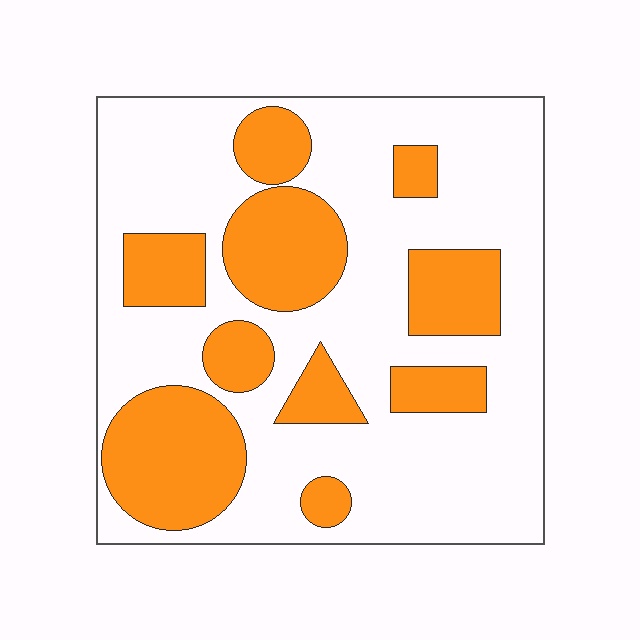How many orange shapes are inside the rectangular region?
10.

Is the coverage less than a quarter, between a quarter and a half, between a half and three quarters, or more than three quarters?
Between a quarter and a half.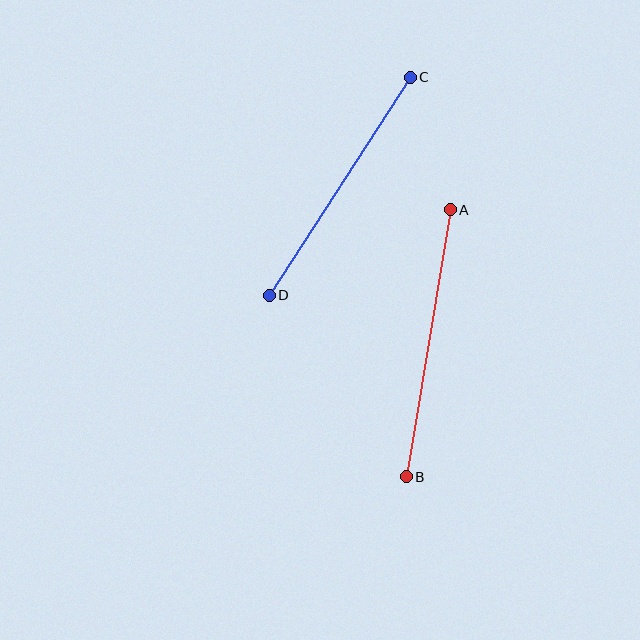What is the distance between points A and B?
The distance is approximately 270 pixels.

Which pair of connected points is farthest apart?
Points A and B are farthest apart.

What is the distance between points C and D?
The distance is approximately 260 pixels.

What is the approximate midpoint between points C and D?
The midpoint is at approximately (340, 186) pixels.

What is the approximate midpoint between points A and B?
The midpoint is at approximately (428, 343) pixels.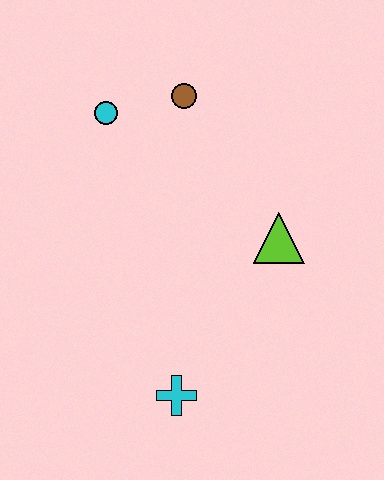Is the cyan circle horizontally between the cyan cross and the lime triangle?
No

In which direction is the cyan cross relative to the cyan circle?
The cyan cross is below the cyan circle.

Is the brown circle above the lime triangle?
Yes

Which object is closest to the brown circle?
The cyan circle is closest to the brown circle.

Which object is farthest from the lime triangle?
The cyan circle is farthest from the lime triangle.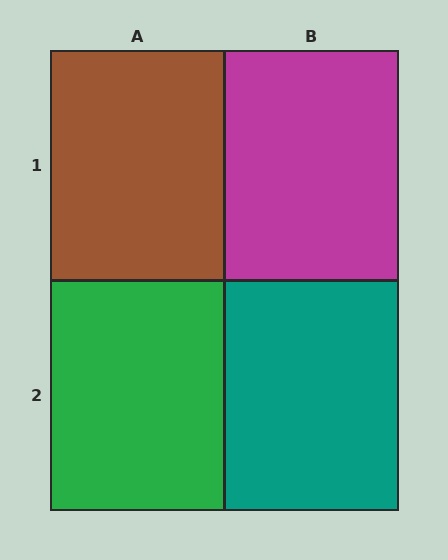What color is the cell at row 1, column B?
Magenta.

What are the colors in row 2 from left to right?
Green, teal.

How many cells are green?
1 cell is green.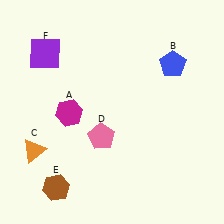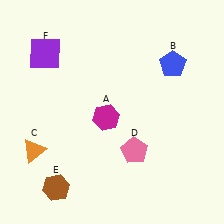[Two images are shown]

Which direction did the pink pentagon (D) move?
The pink pentagon (D) moved right.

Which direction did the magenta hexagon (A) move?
The magenta hexagon (A) moved right.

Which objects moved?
The objects that moved are: the magenta hexagon (A), the pink pentagon (D).